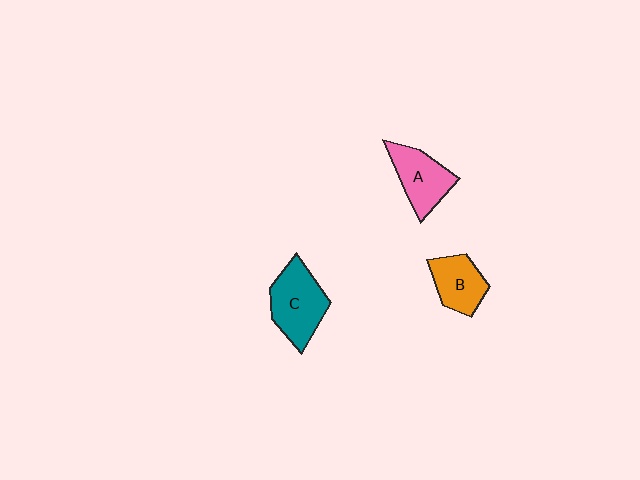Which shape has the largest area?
Shape C (teal).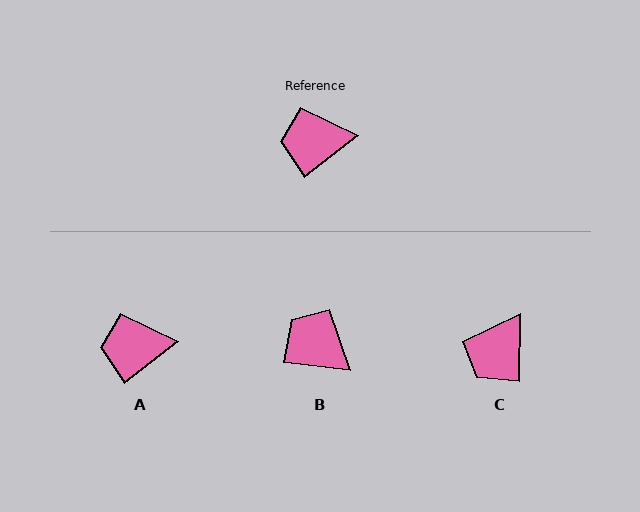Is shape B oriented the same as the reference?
No, it is off by about 45 degrees.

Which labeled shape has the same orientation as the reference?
A.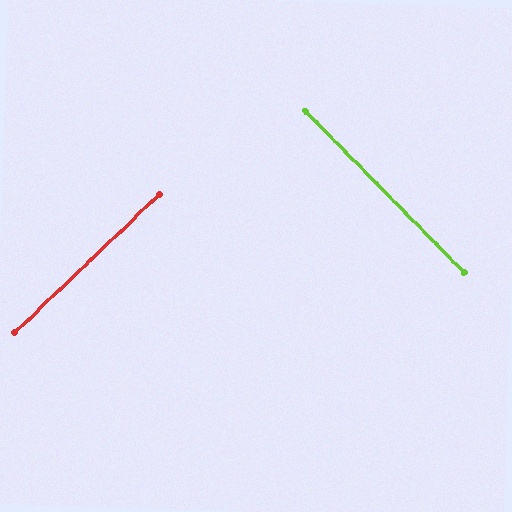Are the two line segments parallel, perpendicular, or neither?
Perpendicular — they meet at approximately 89°.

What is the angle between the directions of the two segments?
Approximately 89 degrees.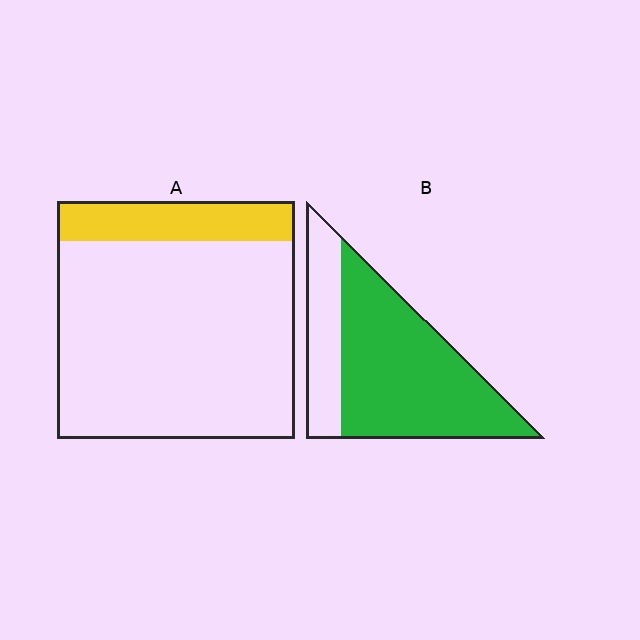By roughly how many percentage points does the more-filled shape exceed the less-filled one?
By roughly 55 percentage points (B over A).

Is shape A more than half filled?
No.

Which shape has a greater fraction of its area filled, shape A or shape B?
Shape B.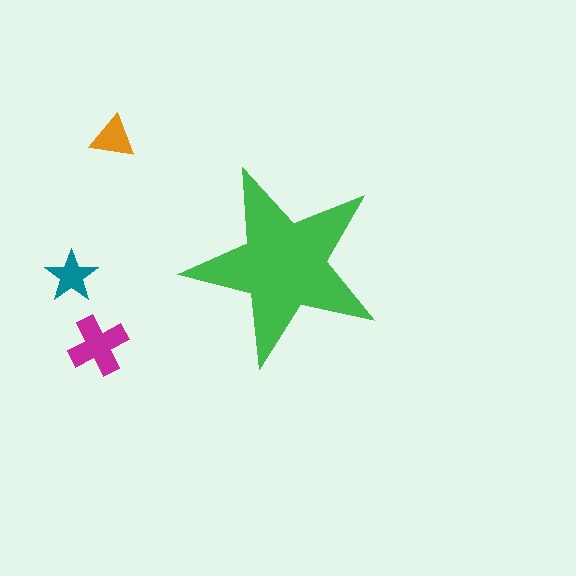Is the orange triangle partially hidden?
No, the orange triangle is fully visible.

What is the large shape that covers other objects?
A green star.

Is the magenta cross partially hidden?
No, the magenta cross is fully visible.